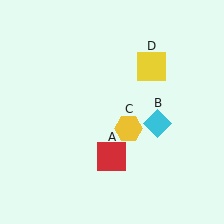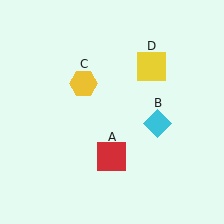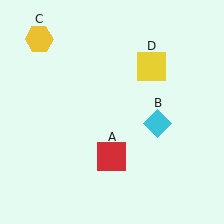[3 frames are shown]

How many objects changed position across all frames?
1 object changed position: yellow hexagon (object C).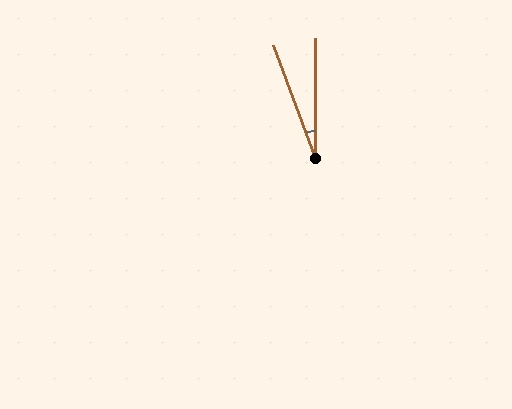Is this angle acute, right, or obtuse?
It is acute.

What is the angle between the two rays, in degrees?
Approximately 20 degrees.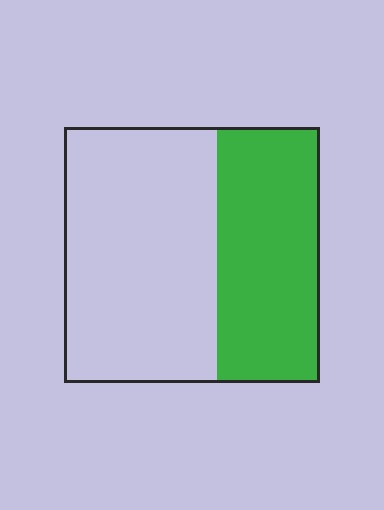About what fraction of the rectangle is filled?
About two fifths (2/5).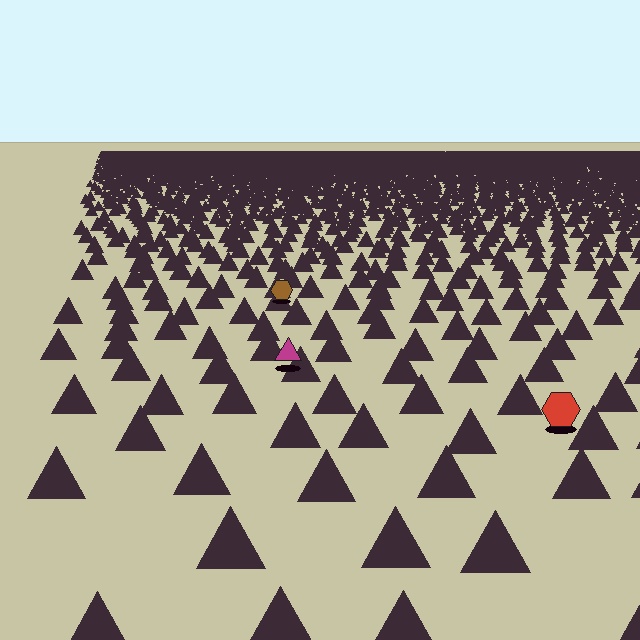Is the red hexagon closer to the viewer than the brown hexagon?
Yes. The red hexagon is closer — you can tell from the texture gradient: the ground texture is coarser near it.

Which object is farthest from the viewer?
The brown hexagon is farthest from the viewer. It appears smaller and the ground texture around it is denser.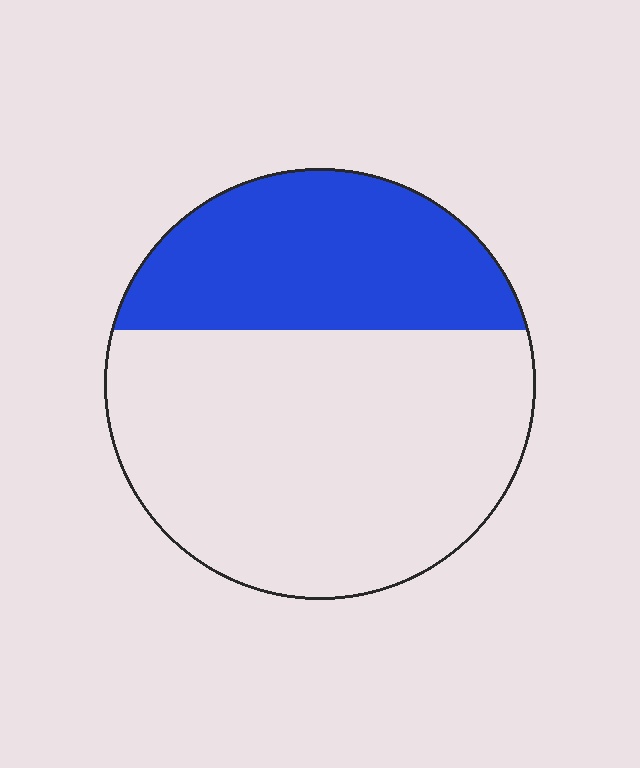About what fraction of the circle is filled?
About one third (1/3).